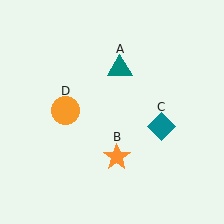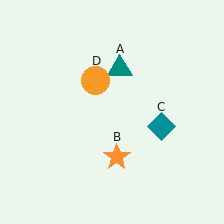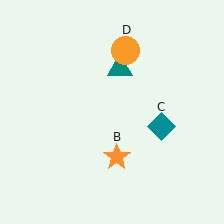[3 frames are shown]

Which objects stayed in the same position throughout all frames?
Teal triangle (object A) and orange star (object B) and teal diamond (object C) remained stationary.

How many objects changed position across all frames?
1 object changed position: orange circle (object D).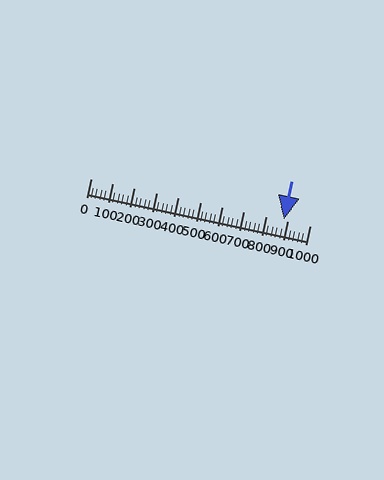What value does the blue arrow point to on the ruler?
The blue arrow points to approximately 880.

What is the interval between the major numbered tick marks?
The major tick marks are spaced 100 units apart.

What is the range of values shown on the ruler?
The ruler shows values from 0 to 1000.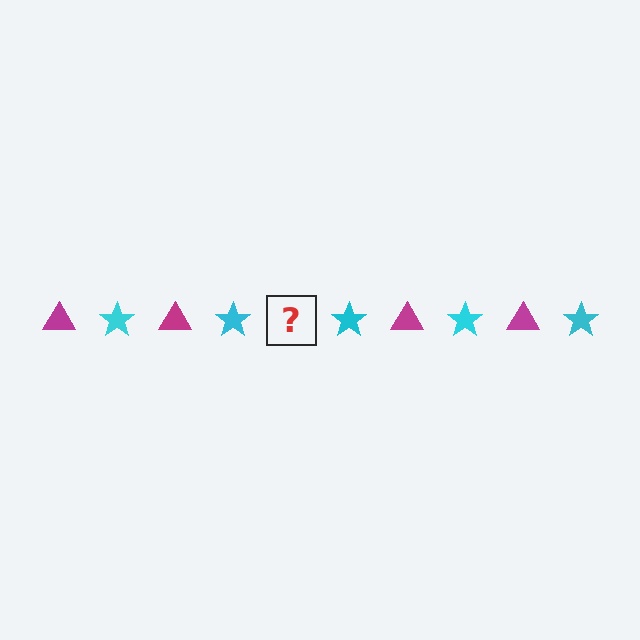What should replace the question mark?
The question mark should be replaced with a magenta triangle.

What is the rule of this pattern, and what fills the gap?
The rule is that the pattern alternates between magenta triangle and cyan star. The gap should be filled with a magenta triangle.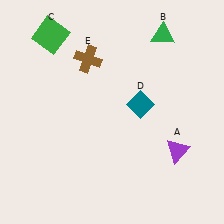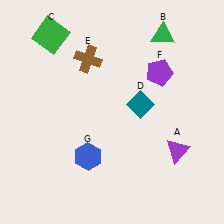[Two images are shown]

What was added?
A purple pentagon (F), a blue hexagon (G) were added in Image 2.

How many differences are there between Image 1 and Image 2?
There are 2 differences between the two images.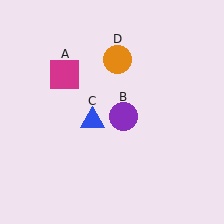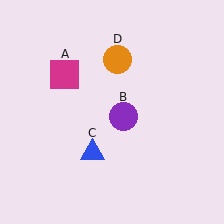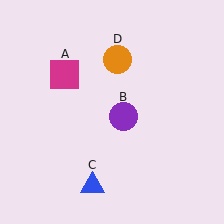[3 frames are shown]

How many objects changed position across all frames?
1 object changed position: blue triangle (object C).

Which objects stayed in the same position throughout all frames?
Magenta square (object A) and purple circle (object B) and orange circle (object D) remained stationary.